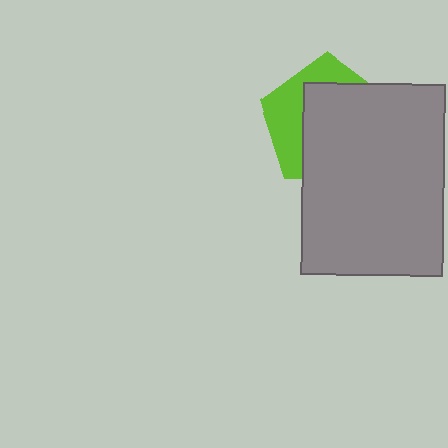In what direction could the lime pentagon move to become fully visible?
The lime pentagon could move toward the upper-left. That would shift it out from behind the gray rectangle entirely.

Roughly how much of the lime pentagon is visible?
A small part of it is visible (roughly 36%).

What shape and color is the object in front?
The object in front is a gray rectangle.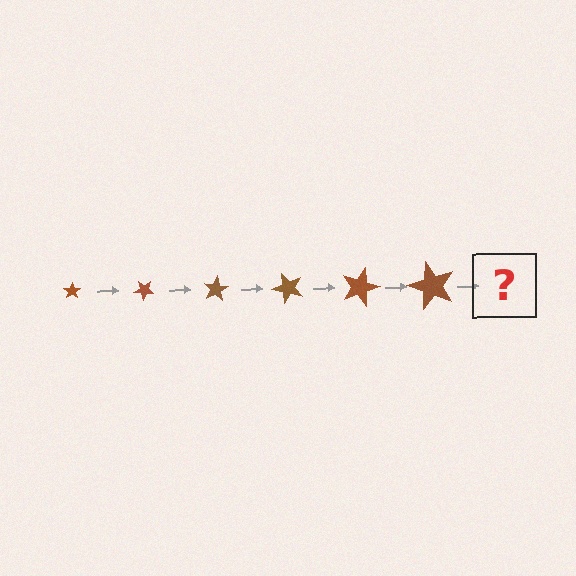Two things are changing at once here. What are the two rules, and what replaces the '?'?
The two rules are that the star grows larger each step and it rotates 40 degrees each step. The '?' should be a star, larger than the previous one and rotated 240 degrees from the start.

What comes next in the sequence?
The next element should be a star, larger than the previous one and rotated 240 degrees from the start.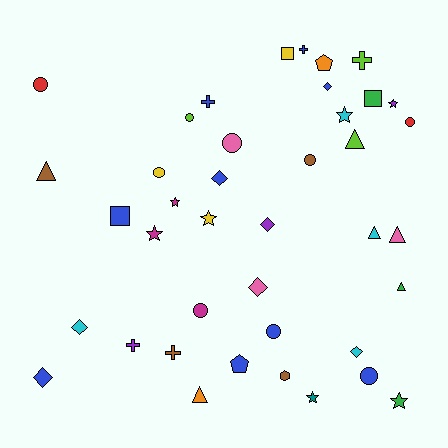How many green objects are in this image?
There are 3 green objects.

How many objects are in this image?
There are 40 objects.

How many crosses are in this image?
There are 5 crosses.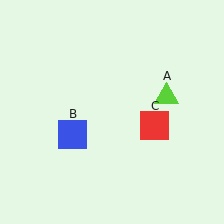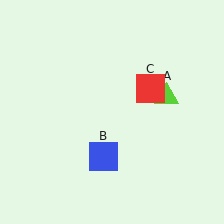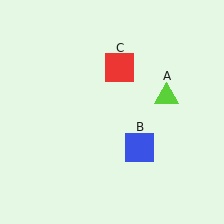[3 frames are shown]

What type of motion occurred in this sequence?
The blue square (object B), red square (object C) rotated counterclockwise around the center of the scene.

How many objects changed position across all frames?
2 objects changed position: blue square (object B), red square (object C).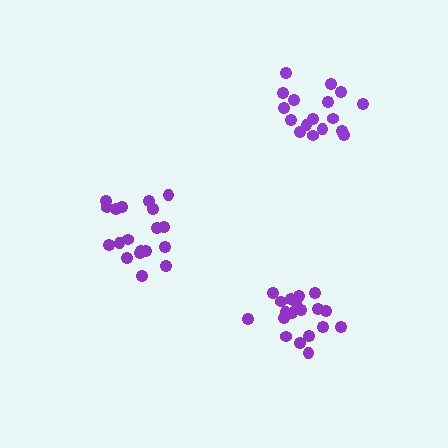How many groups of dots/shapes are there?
There are 3 groups.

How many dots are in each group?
Group 1: 19 dots, Group 2: 19 dots, Group 3: 17 dots (55 total).